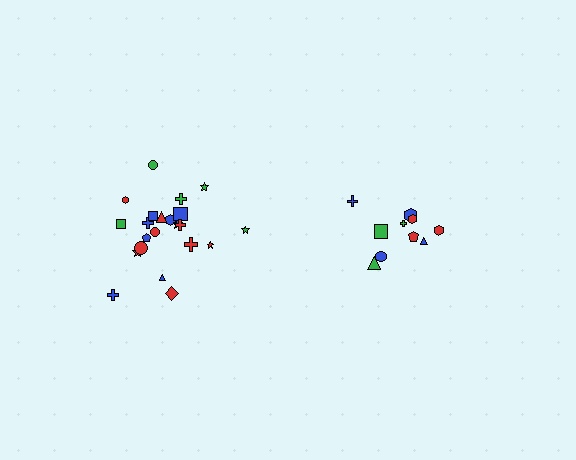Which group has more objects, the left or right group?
The left group.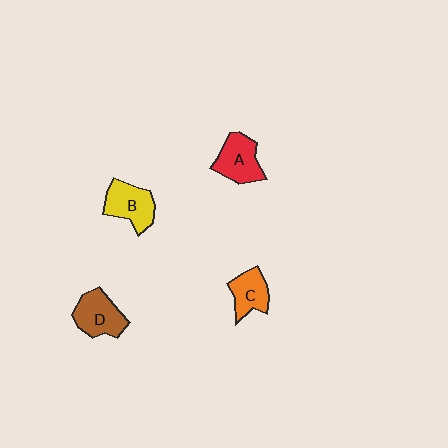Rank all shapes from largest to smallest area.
From largest to smallest: B (yellow), D (brown), A (red), C (orange).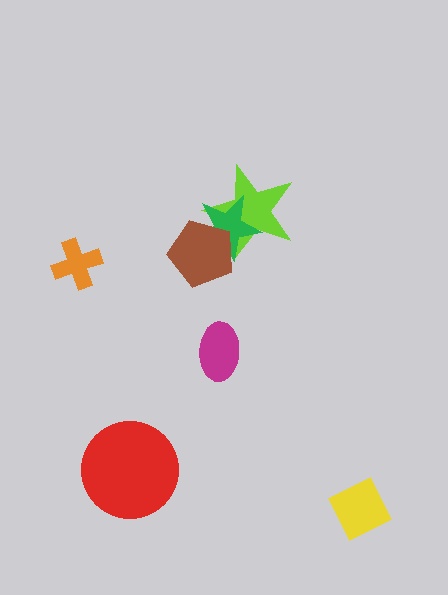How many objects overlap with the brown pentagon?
2 objects overlap with the brown pentagon.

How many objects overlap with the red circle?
0 objects overlap with the red circle.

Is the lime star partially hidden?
Yes, it is partially covered by another shape.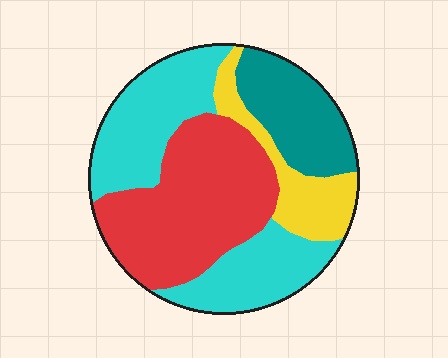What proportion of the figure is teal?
Teal takes up less than a quarter of the figure.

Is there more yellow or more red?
Red.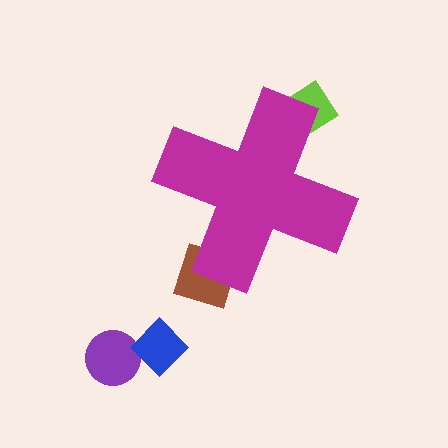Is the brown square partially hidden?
Yes, the brown square is partially hidden behind the magenta cross.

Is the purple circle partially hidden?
No, the purple circle is fully visible.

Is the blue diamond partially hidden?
No, the blue diamond is fully visible.